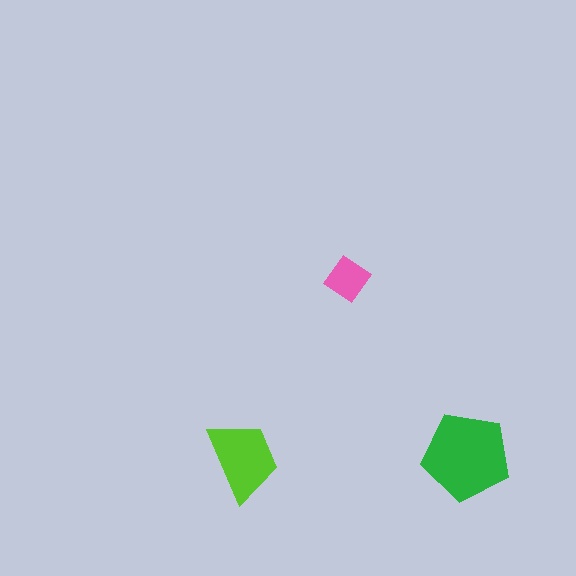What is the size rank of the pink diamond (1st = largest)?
3rd.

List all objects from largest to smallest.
The green pentagon, the lime trapezoid, the pink diamond.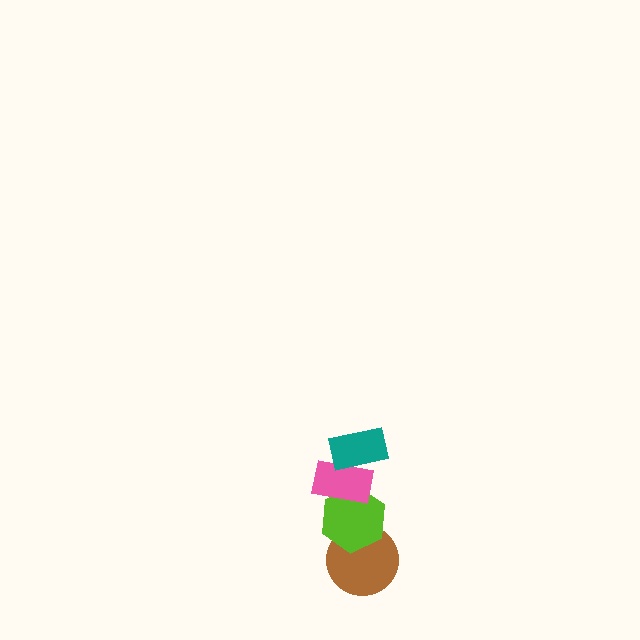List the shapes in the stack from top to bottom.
From top to bottom: the teal rectangle, the pink rectangle, the lime hexagon, the brown circle.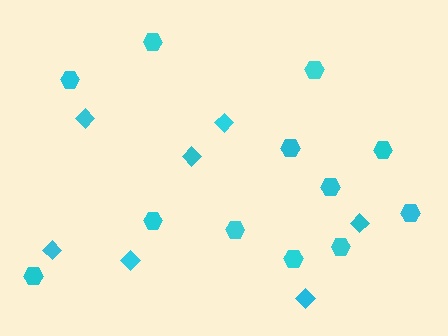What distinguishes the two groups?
There are 2 groups: one group of diamonds (7) and one group of hexagons (12).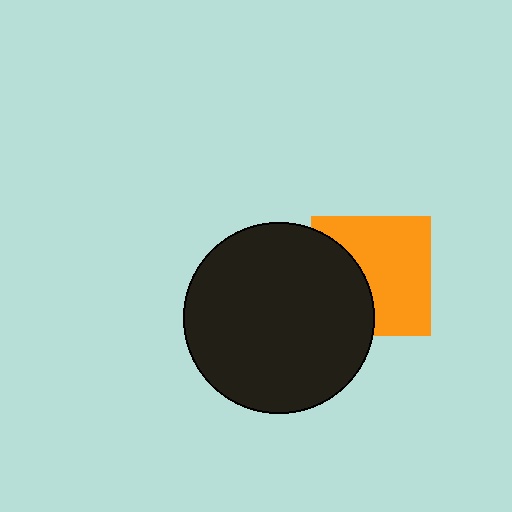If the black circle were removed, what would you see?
You would see the complete orange square.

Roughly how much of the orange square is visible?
About half of it is visible (roughly 63%).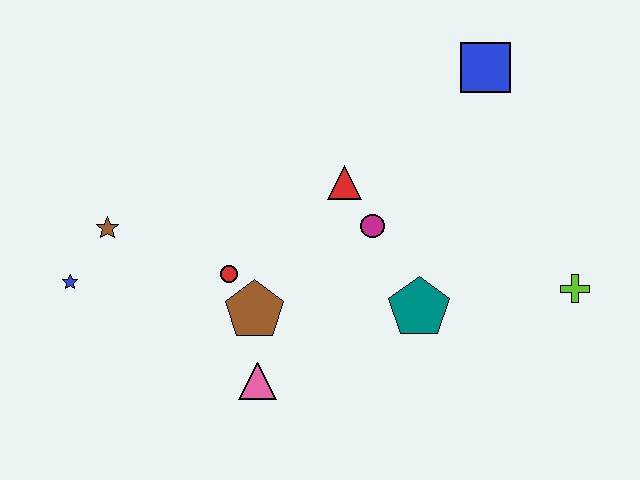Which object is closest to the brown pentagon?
The red circle is closest to the brown pentagon.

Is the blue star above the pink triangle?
Yes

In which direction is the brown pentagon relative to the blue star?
The brown pentagon is to the right of the blue star.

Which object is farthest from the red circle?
The lime cross is farthest from the red circle.